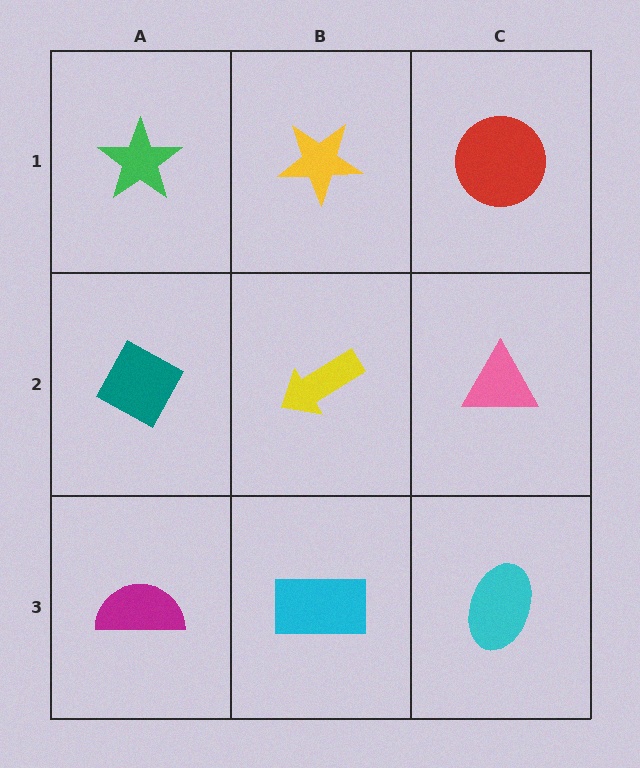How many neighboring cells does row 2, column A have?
3.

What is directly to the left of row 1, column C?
A yellow star.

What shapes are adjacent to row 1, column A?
A teal diamond (row 2, column A), a yellow star (row 1, column B).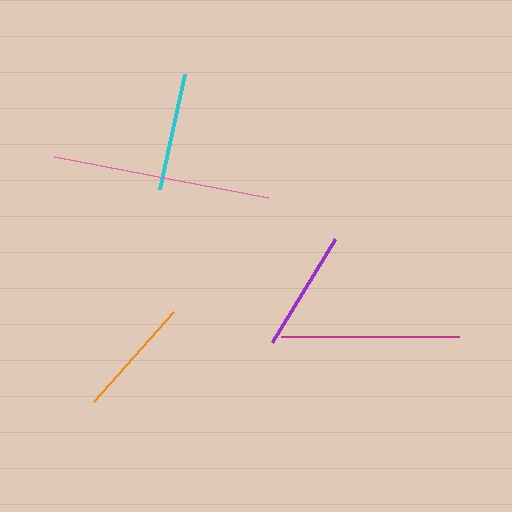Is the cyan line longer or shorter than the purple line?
The purple line is longer than the cyan line.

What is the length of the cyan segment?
The cyan segment is approximately 117 pixels long.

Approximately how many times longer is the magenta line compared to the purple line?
The magenta line is approximately 1.5 times the length of the purple line.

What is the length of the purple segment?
The purple segment is approximately 121 pixels long.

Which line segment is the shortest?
The cyan line is the shortest at approximately 117 pixels.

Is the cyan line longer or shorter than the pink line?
The pink line is longer than the cyan line.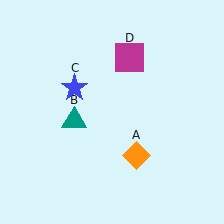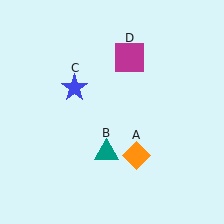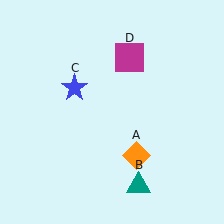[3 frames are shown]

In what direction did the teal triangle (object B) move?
The teal triangle (object B) moved down and to the right.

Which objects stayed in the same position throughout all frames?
Orange diamond (object A) and blue star (object C) and magenta square (object D) remained stationary.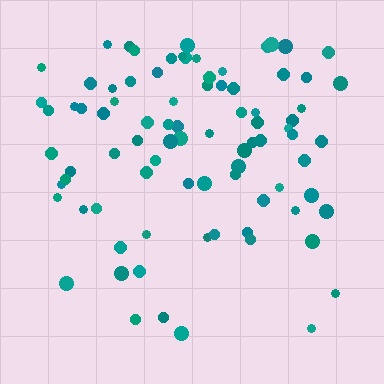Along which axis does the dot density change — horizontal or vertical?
Vertical.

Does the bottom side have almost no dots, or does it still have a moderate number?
Still a moderate number, just noticeably fewer than the top.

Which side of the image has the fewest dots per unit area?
The bottom.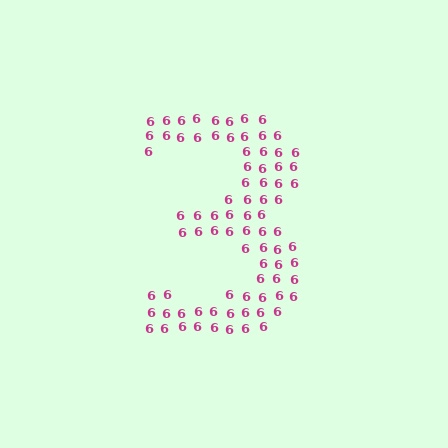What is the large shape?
The large shape is the digit 3.